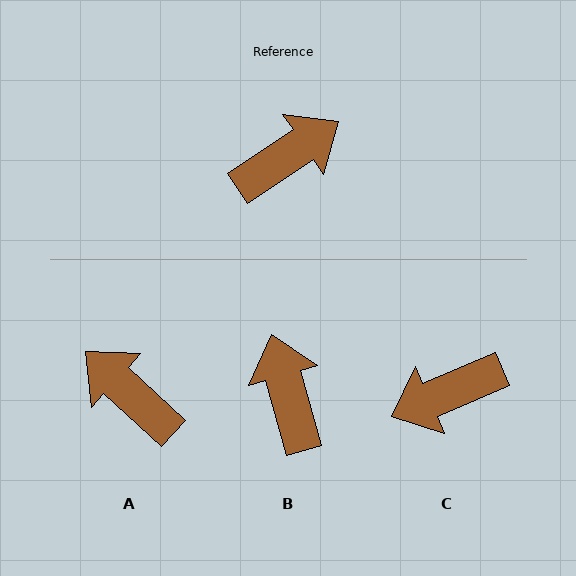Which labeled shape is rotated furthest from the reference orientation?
C, about 169 degrees away.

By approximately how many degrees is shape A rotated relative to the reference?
Approximately 104 degrees counter-clockwise.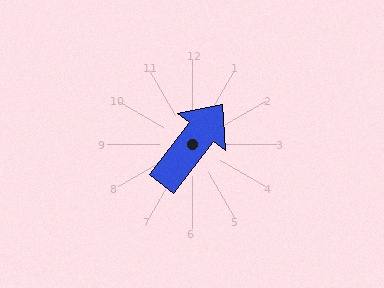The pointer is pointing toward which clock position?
Roughly 1 o'clock.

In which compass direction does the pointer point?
Northeast.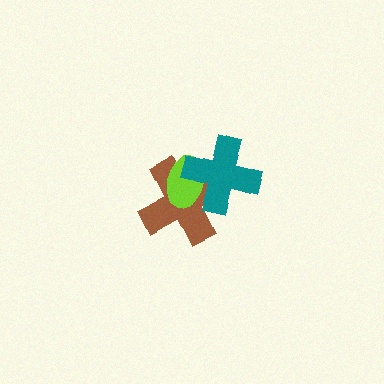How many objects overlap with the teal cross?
2 objects overlap with the teal cross.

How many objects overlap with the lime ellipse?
2 objects overlap with the lime ellipse.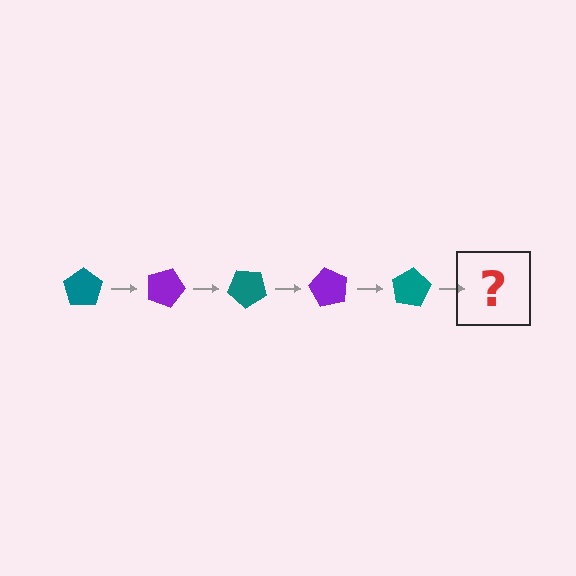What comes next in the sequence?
The next element should be a purple pentagon, rotated 100 degrees from the start.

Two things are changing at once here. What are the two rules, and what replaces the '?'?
The two rules are that it rotates 20 degrees each step and the color cycles through teal and purple. The '?' should be a purple pentagon, rotated 100 degrees from the start.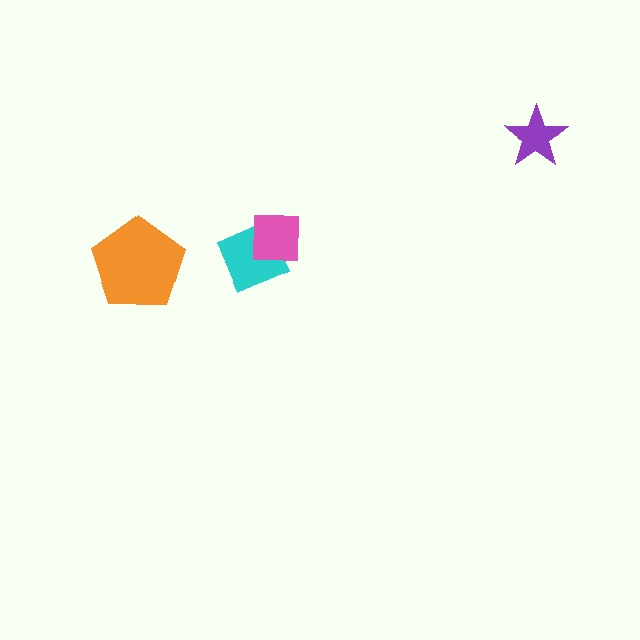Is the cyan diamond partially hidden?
Yes, it is partially covered by another shape.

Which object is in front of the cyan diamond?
The pink square is in front of the cyan diamond.